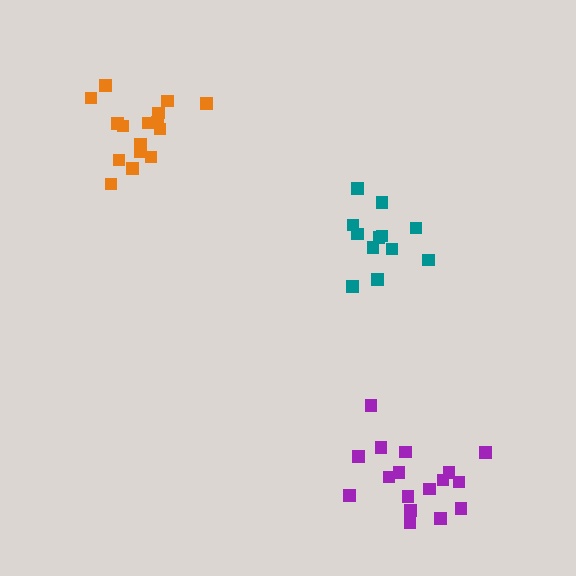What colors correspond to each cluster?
The clusters are colored: purple, teal, orange.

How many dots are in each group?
Group 1: 17 dots, Group 2: 12 dots, Group 3: 16 dots (45 total).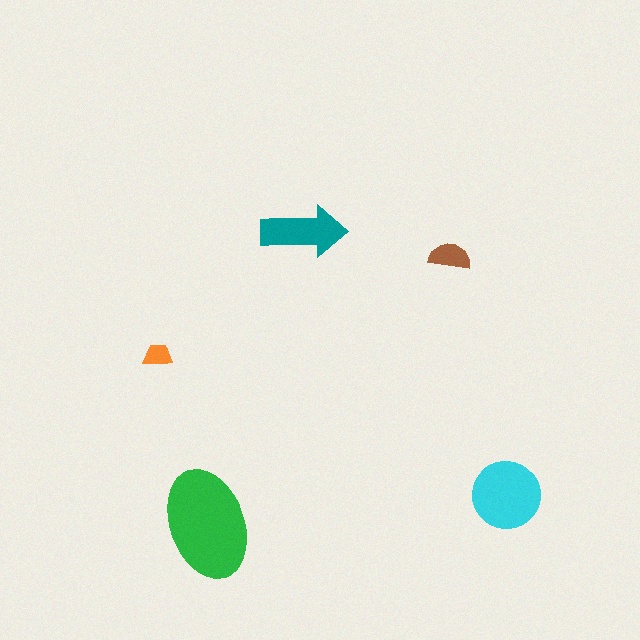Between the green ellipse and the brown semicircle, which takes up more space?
The green ellipse.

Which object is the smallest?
The orange trapezoid.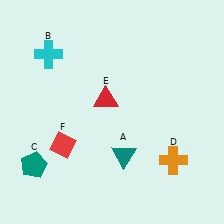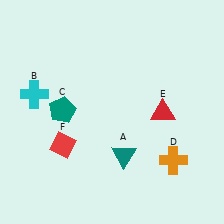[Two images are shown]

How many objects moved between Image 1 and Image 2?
3 objects moved between the two images.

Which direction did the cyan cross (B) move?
The cyan cross (B) moved down.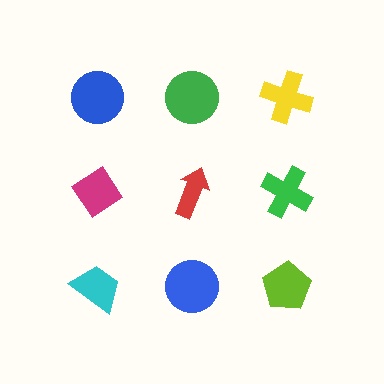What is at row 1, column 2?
A green circle.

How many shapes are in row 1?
3 shapes.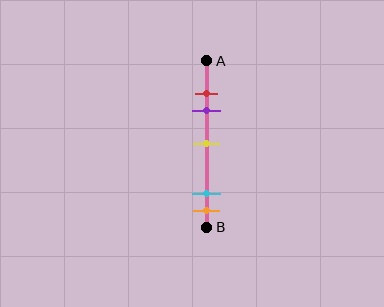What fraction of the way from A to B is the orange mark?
The orange mark is approximately 90% (0.9) of the way from A to B.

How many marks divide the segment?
There are 5 marks dividing the segment.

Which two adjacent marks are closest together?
The red and purple marks are the closest adjacent pair.